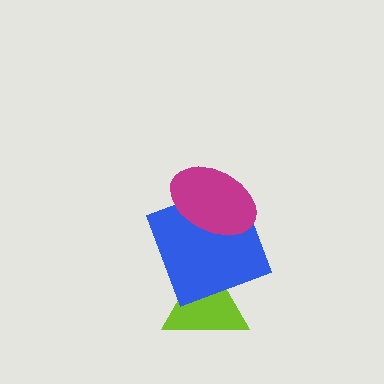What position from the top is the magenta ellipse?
The magenta ellipse is 1st from the top.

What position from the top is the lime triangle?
The lime triangle is 3rd from the top.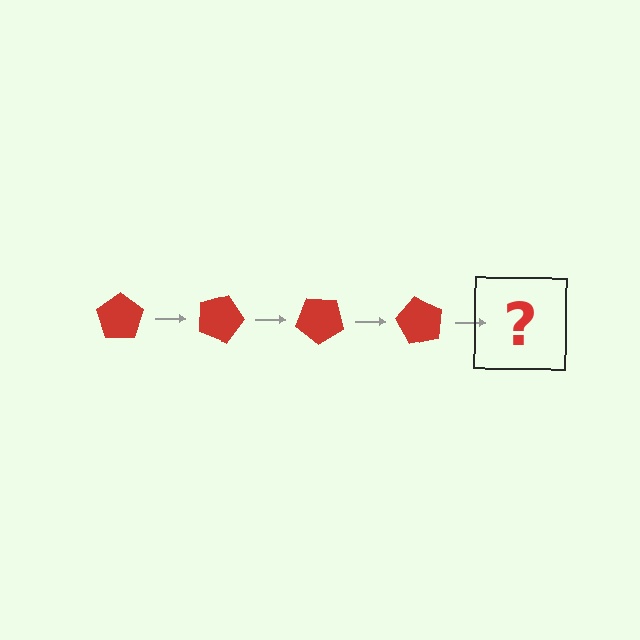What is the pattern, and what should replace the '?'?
The pattern is that the pentagon rotates 20 degrees each step. The '?' should be a red pentagon rotated 80 degrees.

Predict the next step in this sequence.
The next step is a red pentagon rotated 80 degrees.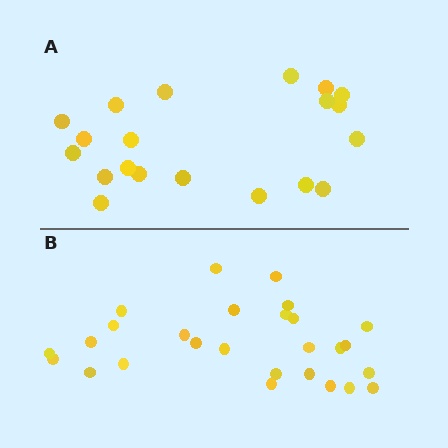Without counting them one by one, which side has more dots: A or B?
Region B (the bottom region) has more dots.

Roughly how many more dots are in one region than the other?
Region B has roughly 8 or so more dots than region A.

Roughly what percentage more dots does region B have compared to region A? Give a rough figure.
About 35% more.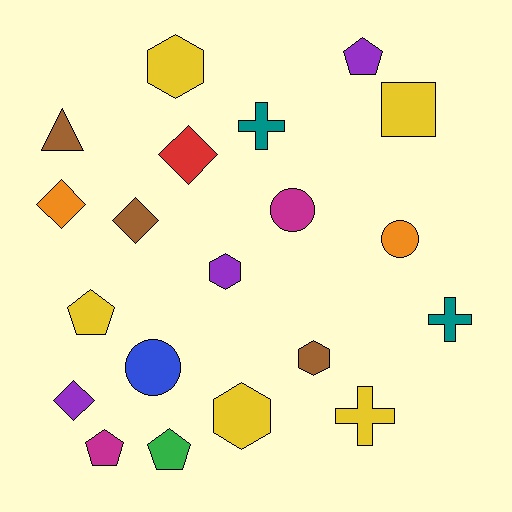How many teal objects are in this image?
There are 2 teal objects.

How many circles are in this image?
There are 3 circles.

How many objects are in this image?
There are 20 objects.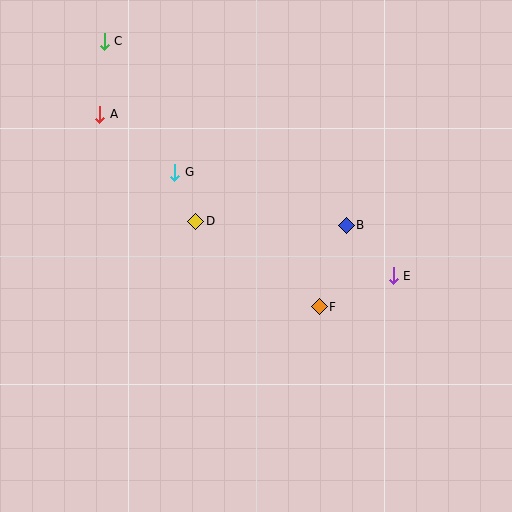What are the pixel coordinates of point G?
Point G is at (175, 172).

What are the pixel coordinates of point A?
Point A is at (100, 114).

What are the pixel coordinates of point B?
Point B is at (346, 225).